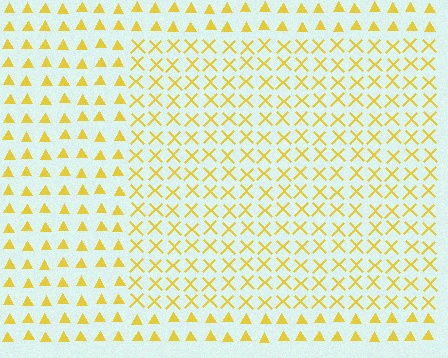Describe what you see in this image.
The image is filled with small yellow elements arranged in a uniform grid. A rectangle-shaped region contains X marks, while the surrounding area contains triangles. The boundary is defined purely by the change in element shape.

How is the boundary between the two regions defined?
The boundary is defined by a change in element shape: X marks inside vs. triangles outside. All elements share the same color and spacing.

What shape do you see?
I see a rectangle.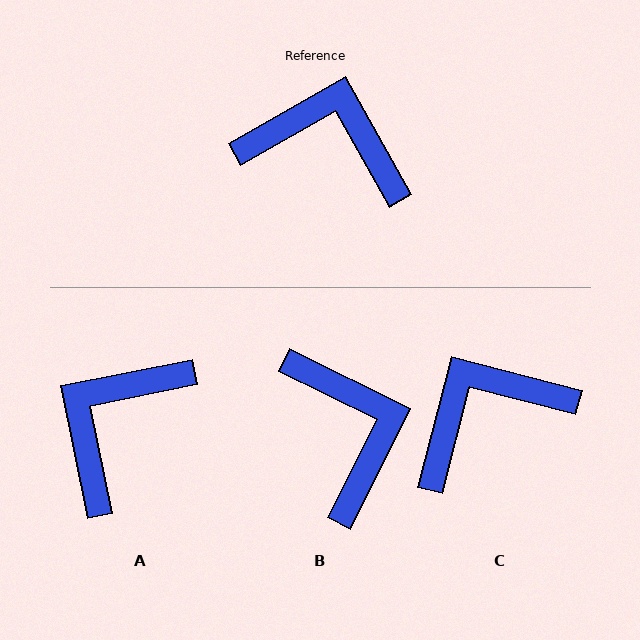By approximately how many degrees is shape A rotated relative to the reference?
Approximately 72 degrees counter-clockwise.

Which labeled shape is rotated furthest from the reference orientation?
A, about 72 degrees away.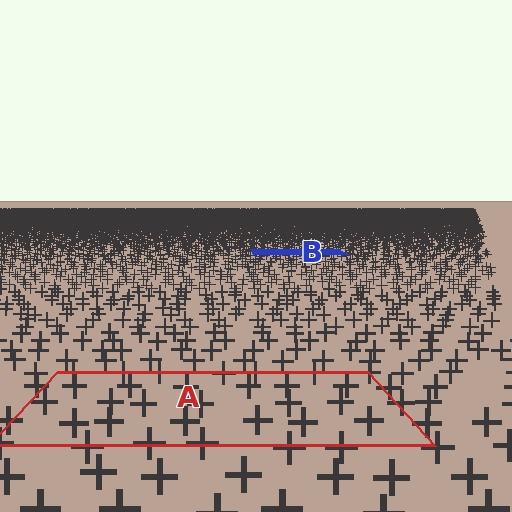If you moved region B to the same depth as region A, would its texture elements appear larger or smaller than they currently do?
They would appear larger. At a closer depth, the same texture elements are projected at a bigger on-screen size.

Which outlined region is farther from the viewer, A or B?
Region B is farther from the viewer — the texture elements inside it appear smaller and more densely packed.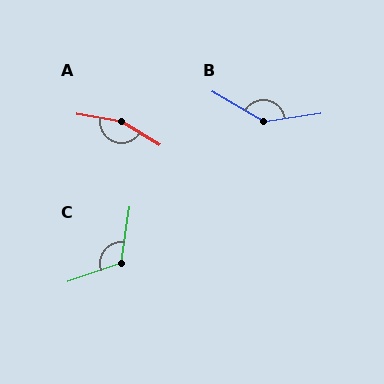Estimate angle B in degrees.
Approximately 141 degrees.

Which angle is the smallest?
C, at approximately 118 degrees.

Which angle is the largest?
A, at approximately 157 degrees.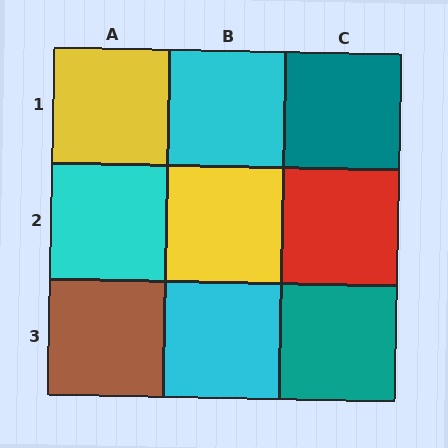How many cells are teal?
2 cells are teal.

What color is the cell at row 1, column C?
Teal.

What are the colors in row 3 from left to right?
Brown, cyan, teal.